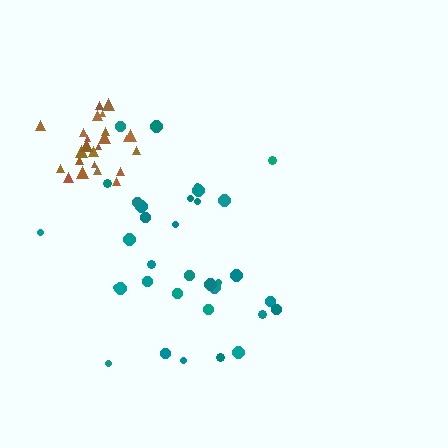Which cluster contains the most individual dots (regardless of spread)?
Teal (34).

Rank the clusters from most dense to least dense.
brown, teal.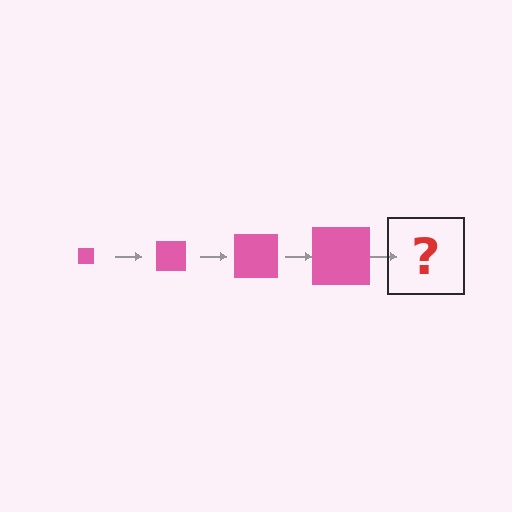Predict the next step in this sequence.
The next step is a pink square, larger than the previous one.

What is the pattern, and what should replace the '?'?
The pattern is that the square gets progressively larger each step. The '?' should be a pink square, larger than the previous one.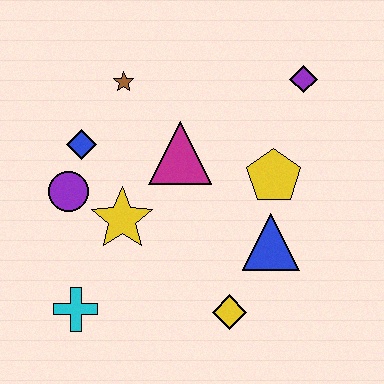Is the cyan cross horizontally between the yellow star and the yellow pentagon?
No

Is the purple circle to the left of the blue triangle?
Yes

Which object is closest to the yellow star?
The purple circle is closest to the yellow star.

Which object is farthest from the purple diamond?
The cyan cross is farthest from the purple diamond.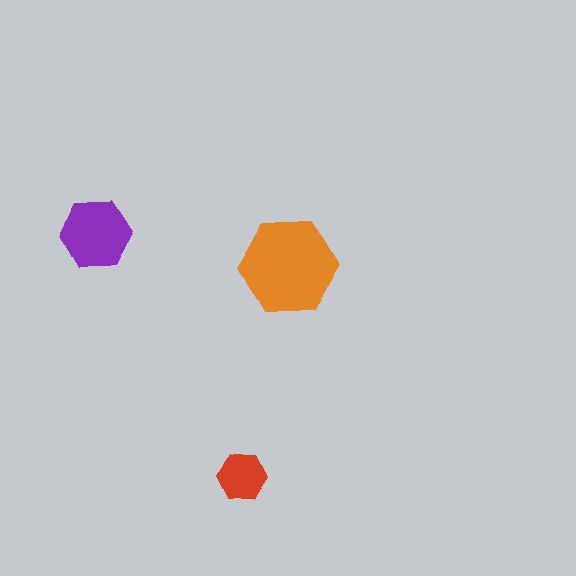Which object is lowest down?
The red hexagon is bottommost.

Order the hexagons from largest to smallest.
the orange one, the purple one, the red one.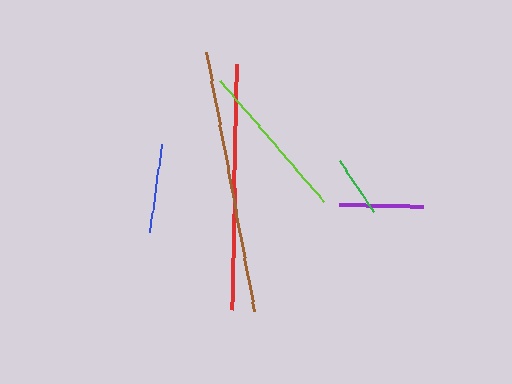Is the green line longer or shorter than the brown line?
The brown line is longer than the green line.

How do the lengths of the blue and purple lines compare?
The blue and purple lines are approximately the same length.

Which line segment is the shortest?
The green line is the shortest at approximately 61 pixels.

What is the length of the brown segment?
The brown segment is approximately 264 pixels long.